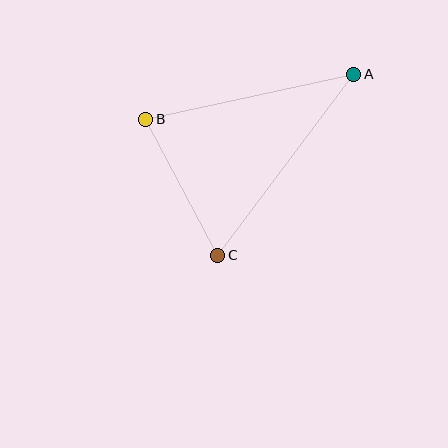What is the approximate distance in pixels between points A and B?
The distance between A and B is approximately 213 pixels.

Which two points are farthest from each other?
Points A and C are farthest from each other.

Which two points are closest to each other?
Points B and C are closest to each other.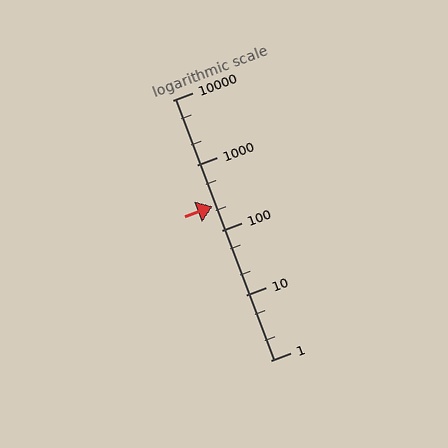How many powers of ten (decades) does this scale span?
The scale spans 4 decades, from 1 to 10000.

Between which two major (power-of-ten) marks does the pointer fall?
The pointer is between 100 and 1000.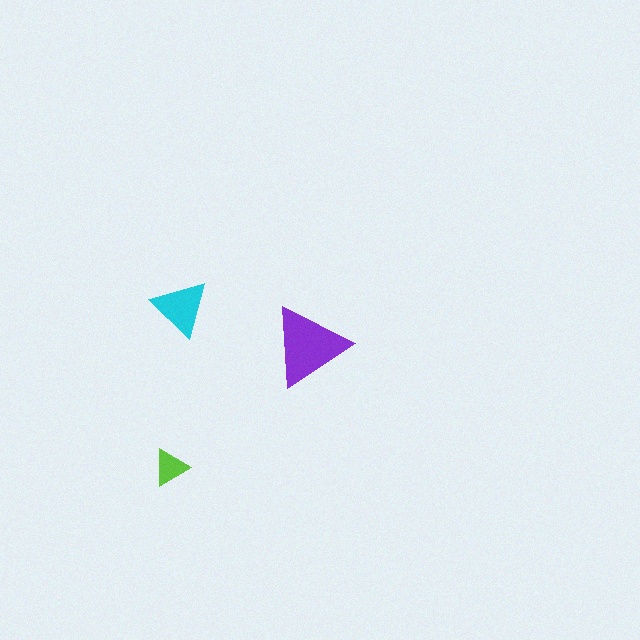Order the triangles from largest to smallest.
the purple one, the cyan one, the lime one.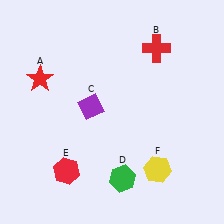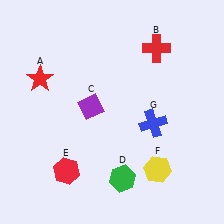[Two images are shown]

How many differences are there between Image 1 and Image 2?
There is 1 difference between the two images.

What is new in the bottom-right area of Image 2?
A blue cross (G) was added in the bottom-right area of Image 2.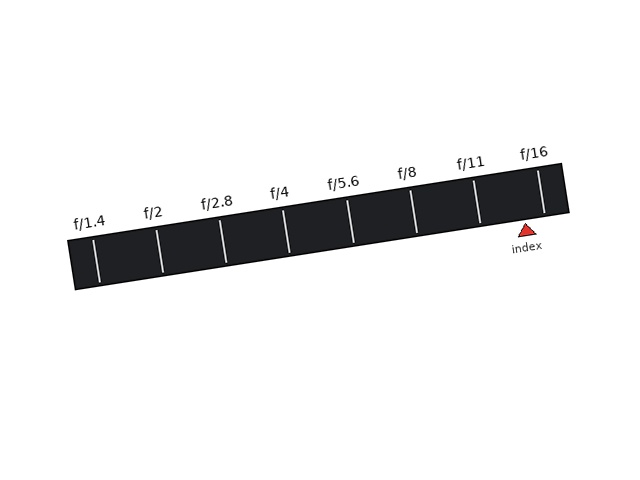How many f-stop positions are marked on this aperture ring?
There are 8 f-stop positions marked.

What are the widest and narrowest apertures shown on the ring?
The widest aperture shown is f/1.4 and the narrowest is f/16.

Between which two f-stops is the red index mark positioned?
The index mark is between f/11 and f/16.